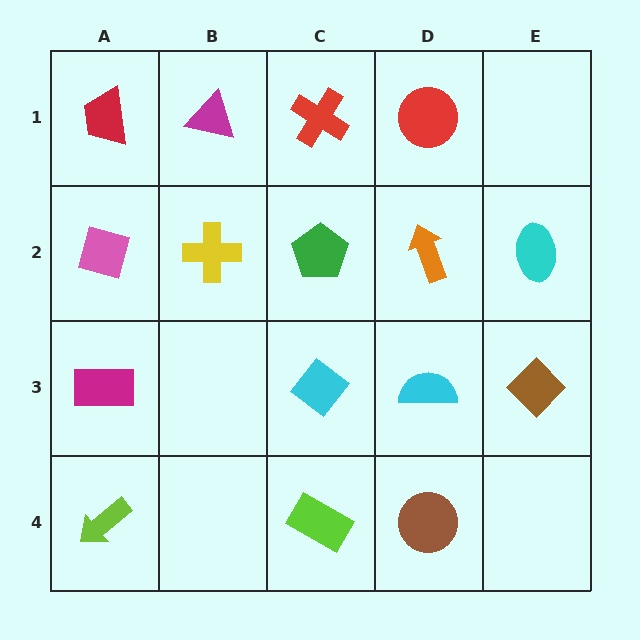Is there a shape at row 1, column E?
No, that cell is empty.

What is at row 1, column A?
A red trapezoid.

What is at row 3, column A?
A magenta rectangle.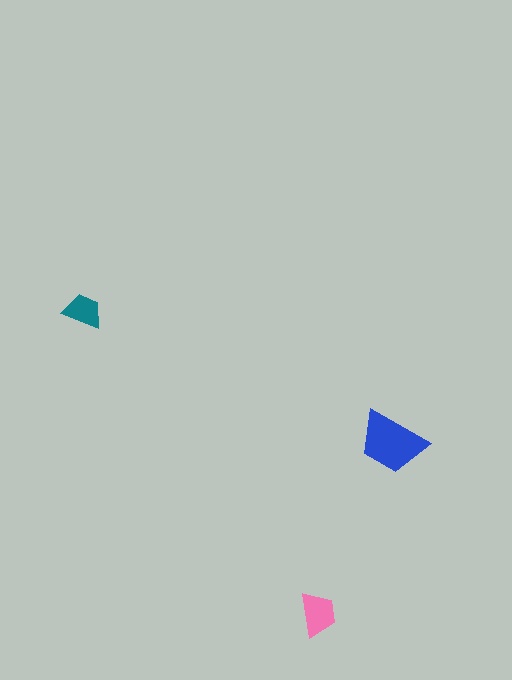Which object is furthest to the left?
The teal trapezoid is leftmost.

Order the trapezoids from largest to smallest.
the blue one, the pink one, the teal one.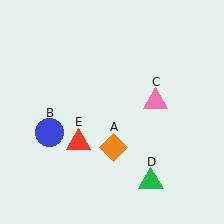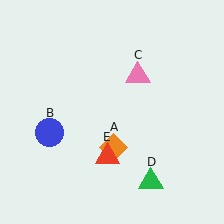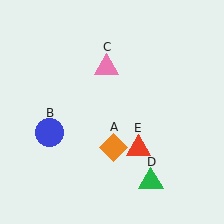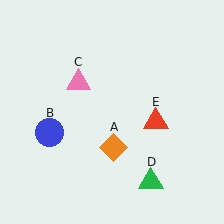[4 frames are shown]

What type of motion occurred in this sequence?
The pink triangle (object C), red triangle (object E) rotated counterclockwise around the center of the scene.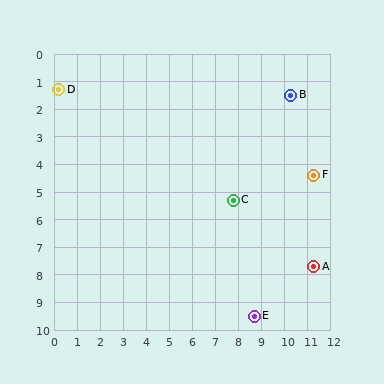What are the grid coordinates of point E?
Point E is at approximately (8.7, 9.5).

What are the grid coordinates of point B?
Point B is at approximately (10.3, 1.5).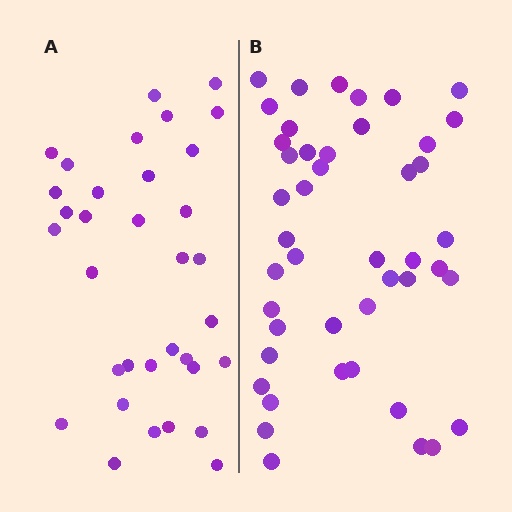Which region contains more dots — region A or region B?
Region B (the right region) has more dots.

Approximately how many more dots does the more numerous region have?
Region B has roughly 12 or so more dots than region A.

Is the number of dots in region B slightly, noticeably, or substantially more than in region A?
Region B has noticeably more, but not dramatically so. The ratio is roughly 1.3 to 1.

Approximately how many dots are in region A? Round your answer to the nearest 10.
About 30 dots. (The exact count is 34, which rounds to 30.)